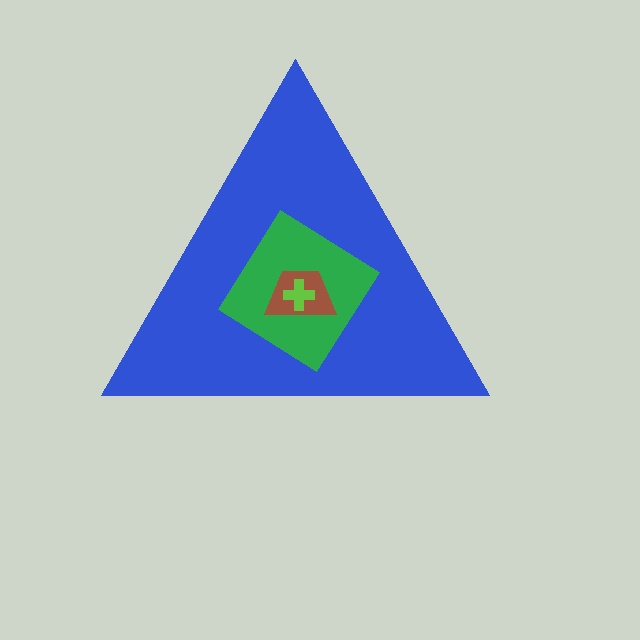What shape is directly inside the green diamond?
The brown trapezoid.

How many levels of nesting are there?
4.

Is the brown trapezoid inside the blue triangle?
Yes.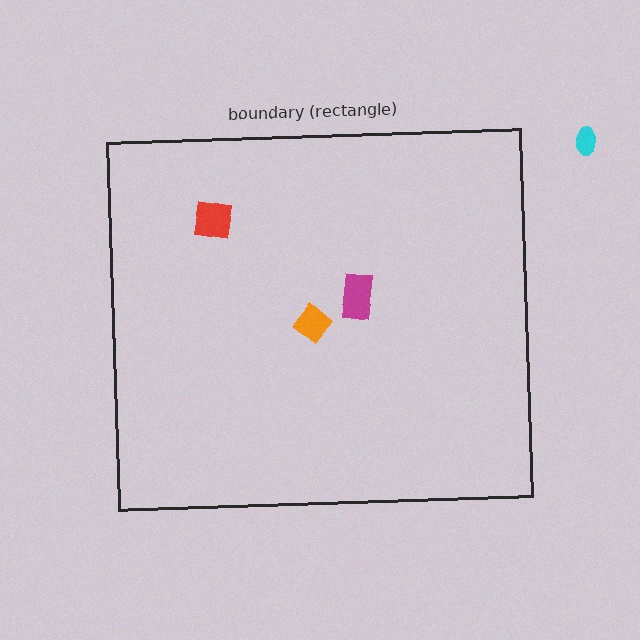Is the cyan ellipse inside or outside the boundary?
Outside.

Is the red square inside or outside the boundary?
Inside.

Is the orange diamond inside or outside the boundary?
Inside.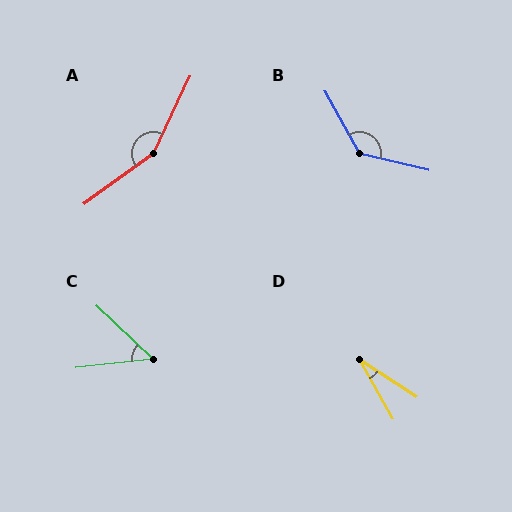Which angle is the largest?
A, at approximately 151 degrees.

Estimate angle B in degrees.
Approximately 133 degrees.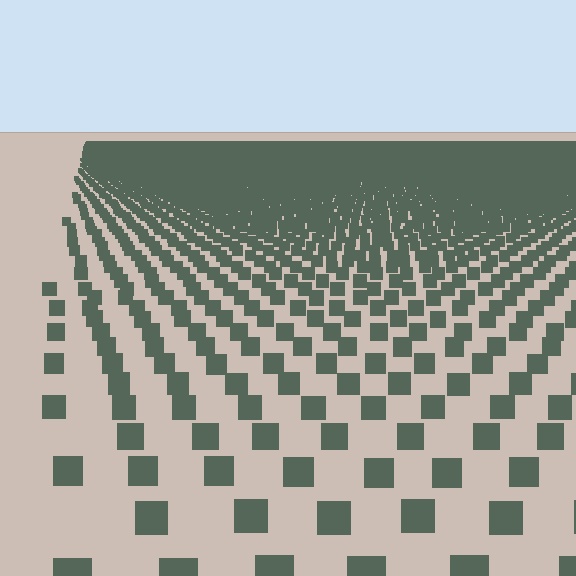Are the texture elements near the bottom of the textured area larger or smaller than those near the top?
Larger. Near the bottom, elements are closer to the viewer and appear at a bigger on-screen size.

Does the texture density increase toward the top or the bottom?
Density increases toward the top.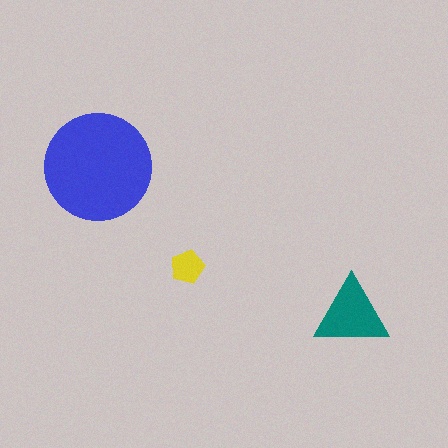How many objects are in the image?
There are 3 objects in the image.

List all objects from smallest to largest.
The yellow pentagon, the teal triangle, the blue circle.